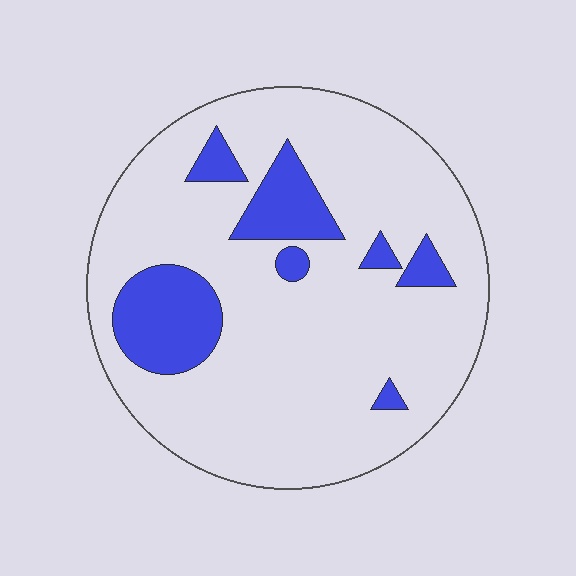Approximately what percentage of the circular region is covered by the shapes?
Approximately 15%.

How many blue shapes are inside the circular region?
7.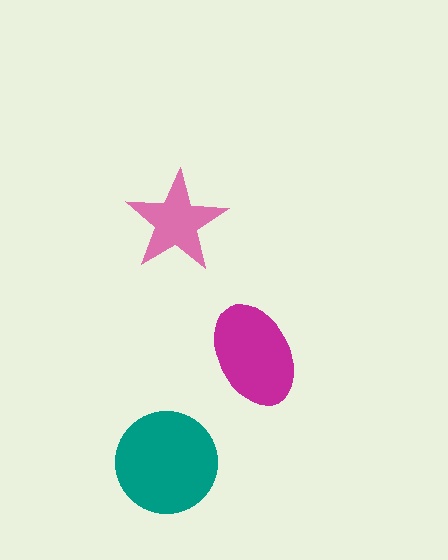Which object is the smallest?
The pink star.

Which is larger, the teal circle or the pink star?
The teal circle.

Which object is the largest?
The teal circle.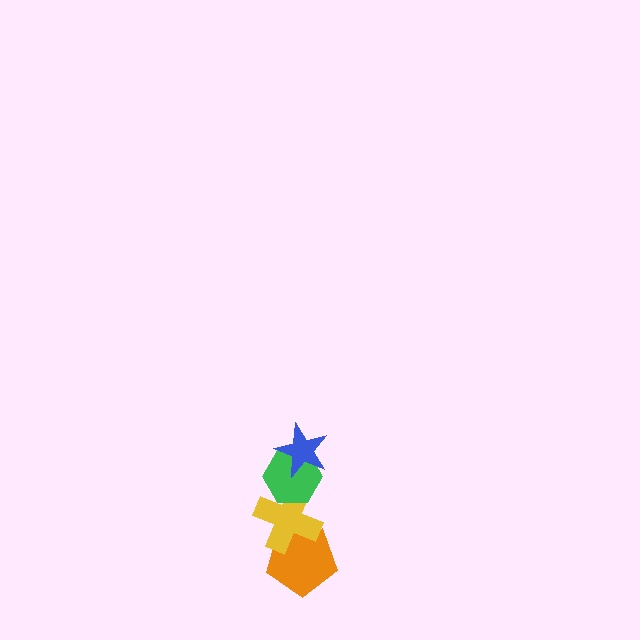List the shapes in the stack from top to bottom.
From top to bottom: the blue star, the green hexagon, the yellow cross, the orange pentagon.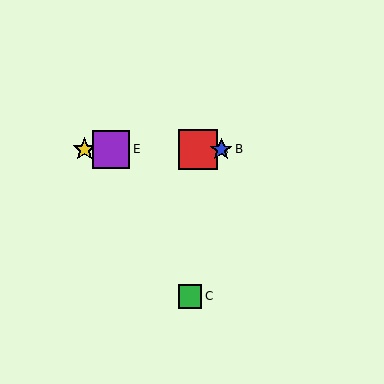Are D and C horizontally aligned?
No, D is at y≈149 and C is at y≈296.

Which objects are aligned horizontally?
Objects A, B, D, E are aligned horizontally.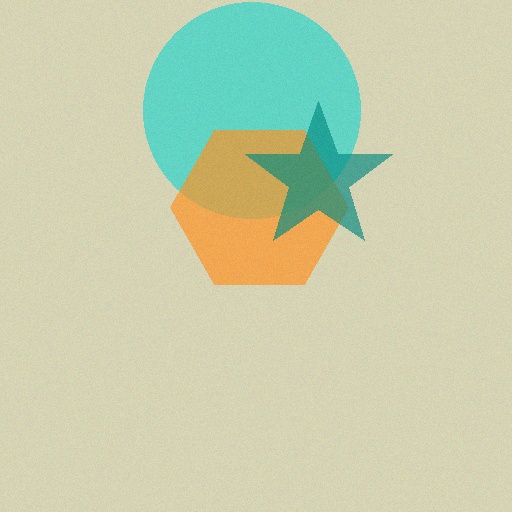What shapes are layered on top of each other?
The layered shapes are: a cyan circle, an orange hexagon, a teal star.